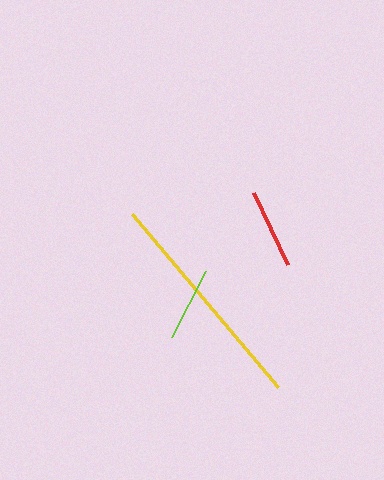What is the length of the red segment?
The red segment is approximately 79 pixels long.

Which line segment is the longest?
The yellow line is the longest at approximately 226 pixels.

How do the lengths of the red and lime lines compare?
The red and lime lines are approximately the same length.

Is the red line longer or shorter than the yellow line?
The yellow line is longer than the red line.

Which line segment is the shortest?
The lime line is the shortest at approximately 74 pixels.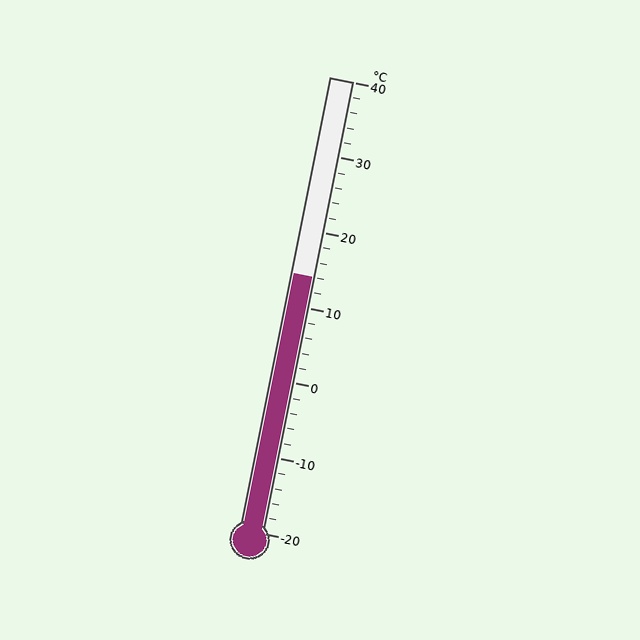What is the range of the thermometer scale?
The thermometer scale ranges from -20°C to 40°C.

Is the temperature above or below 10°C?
The temperature is above 10°C.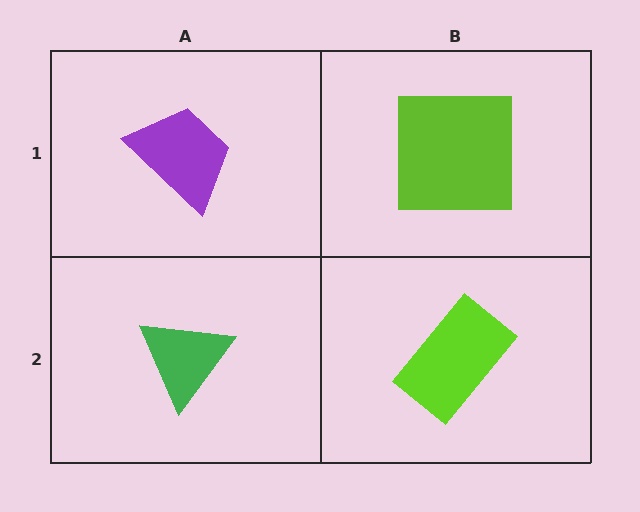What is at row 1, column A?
A purple trapezoid.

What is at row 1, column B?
A lime square.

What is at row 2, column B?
A lime rectangle.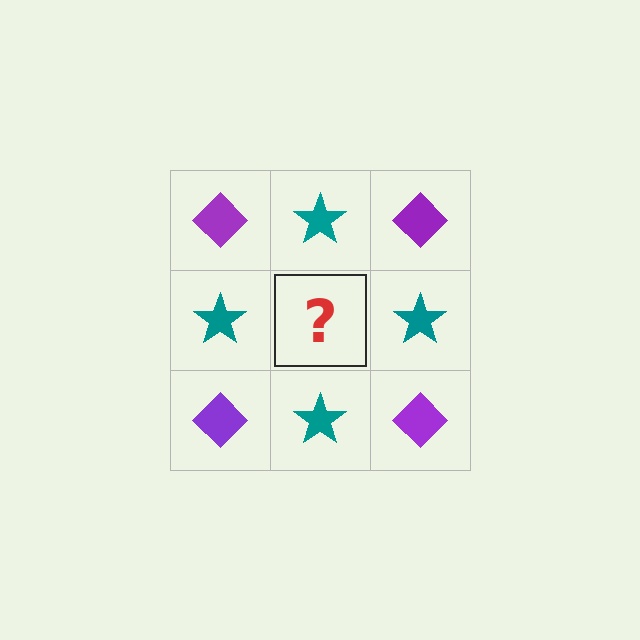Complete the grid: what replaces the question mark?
The question mark should be replaced with a purple diamond.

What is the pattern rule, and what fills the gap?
The rule is that it alternates purple diamond and teal star in a checkerboard pattern. The gap should be filled with a purple diamond.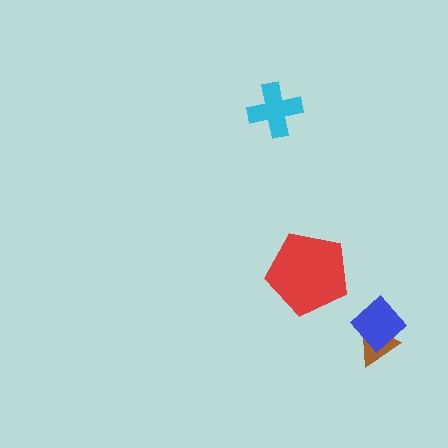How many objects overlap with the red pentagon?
0 objects overlap with the red pentagon.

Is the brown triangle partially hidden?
Yes, it is partially covered by another shape.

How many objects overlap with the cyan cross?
0 objects overlap with the cyan cross.